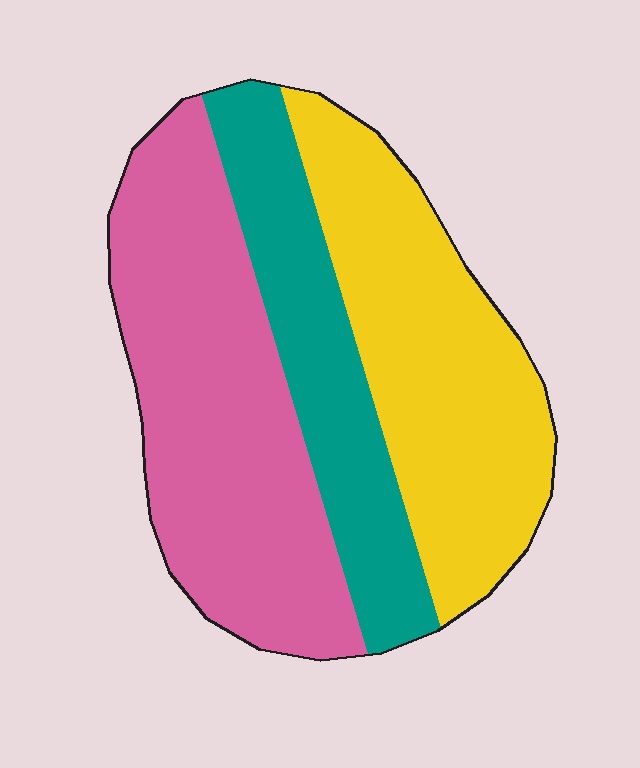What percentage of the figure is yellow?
Yellow covers roughly 35% of the figure.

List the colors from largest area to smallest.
From largest to smallest: pink, yellow, teal.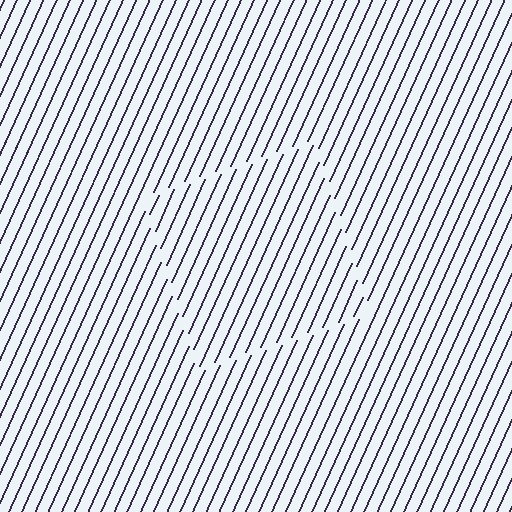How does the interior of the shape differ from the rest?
The interior of the shape contains the same grating, shifted by half a period — the contour is defined by the phase discontinuity where line-ends from the inner and outer gratings abut.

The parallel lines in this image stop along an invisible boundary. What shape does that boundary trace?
An illusory square. The interior of the shape contains the same grating, shifted by half a period — the contour is defined by the phase discontinuity where line-ends from the inner and outer gratings abut.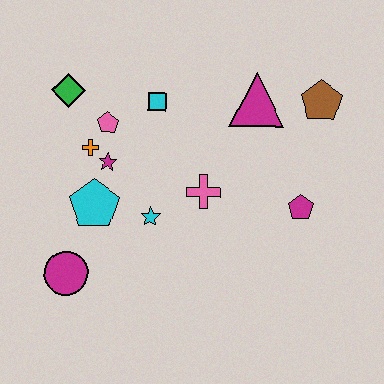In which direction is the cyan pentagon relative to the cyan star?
The cyan pentagon is to the left of the cyan star.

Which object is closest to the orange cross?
The magenta star is closest to the orange cross.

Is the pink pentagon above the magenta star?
Yes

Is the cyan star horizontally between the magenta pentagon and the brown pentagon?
No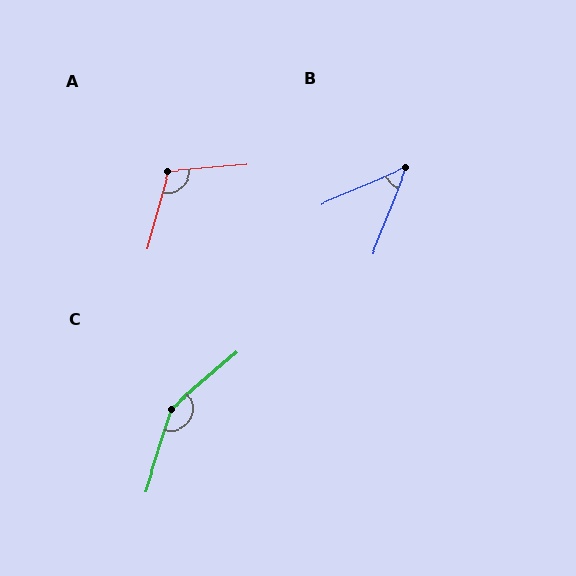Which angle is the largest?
C, at approximately 148 degrees.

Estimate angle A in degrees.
Approximately 110 degrees.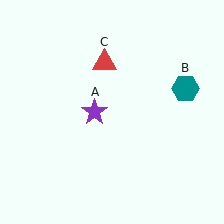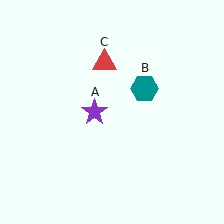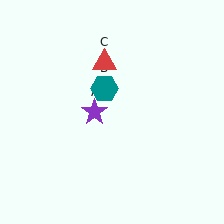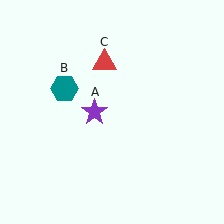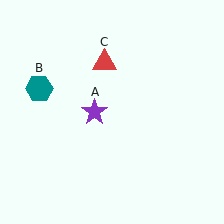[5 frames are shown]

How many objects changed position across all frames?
1 object changed position: teal hexagon (object B).